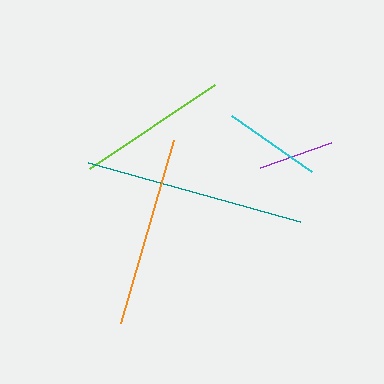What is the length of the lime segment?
The lime segment is approximately 150 pixels long.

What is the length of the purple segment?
The purple segment is approximately 75 pixels long.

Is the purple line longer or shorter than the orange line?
The orange line is longer than the purple line.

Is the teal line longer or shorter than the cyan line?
The teal line is longer than the cyan line.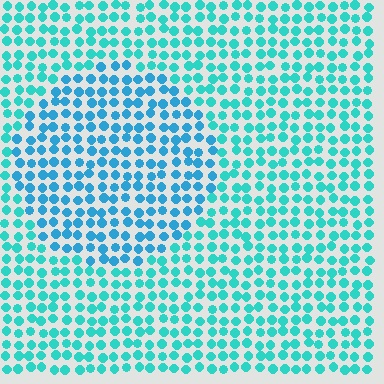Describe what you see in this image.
The image is filled with small cyan elements in a uniform arrangement. A circle-shaped region is visible where the elements are tinted to a slightly different hue, forming a subtle color boundary.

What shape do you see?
I see a circle.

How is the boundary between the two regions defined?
The boundary is defined purely by a slight shift in hue (about 24 degrees). Spacing, size, and orientation are identical on both sides.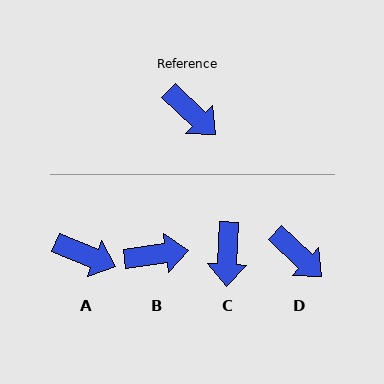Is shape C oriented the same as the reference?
No, it is off by about 49 degrees.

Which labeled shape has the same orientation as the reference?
D.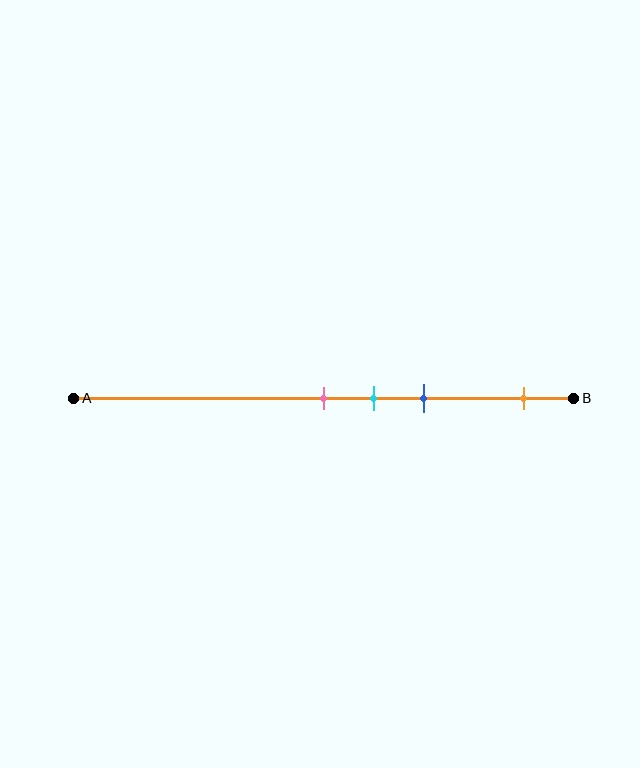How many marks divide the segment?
There are 4 marks dividing the segment.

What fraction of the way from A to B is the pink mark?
The pink mark is approximately 50% (0.5) of the way from A to B.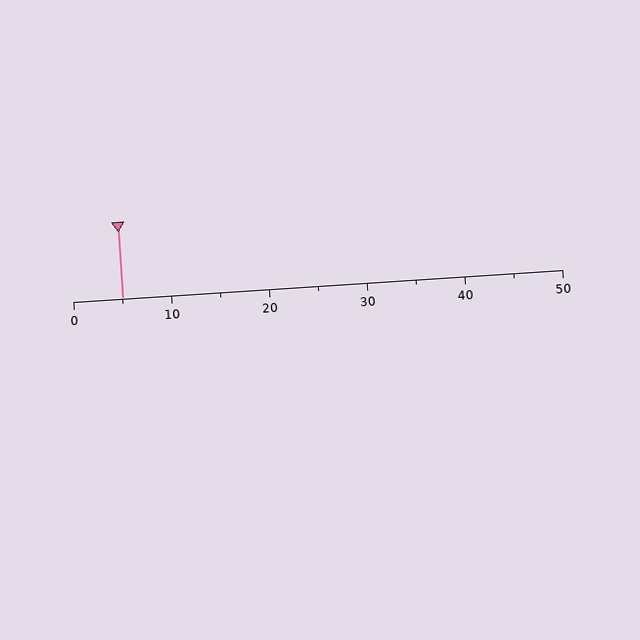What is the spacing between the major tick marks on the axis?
The major ticks are spaced 10 apart.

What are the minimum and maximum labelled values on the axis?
The axis runs from 0 to 50.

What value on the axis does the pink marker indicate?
The marker indicates approximately 5.